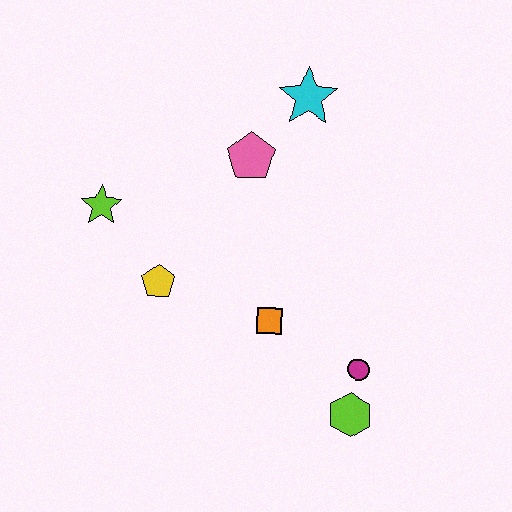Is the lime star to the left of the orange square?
Yes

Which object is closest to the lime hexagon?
The magenta circle is closest to the lime hexagon.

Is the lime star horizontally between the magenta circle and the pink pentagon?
No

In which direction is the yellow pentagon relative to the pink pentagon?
The yellow pentagon is below the pink pentagon.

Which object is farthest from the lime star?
The lime hexagon is farthest from the lime star.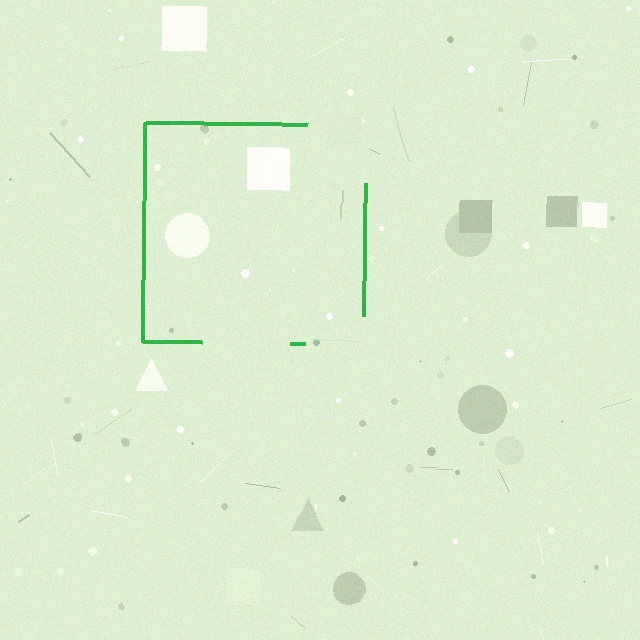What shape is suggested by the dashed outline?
The dashed outline suggests a square.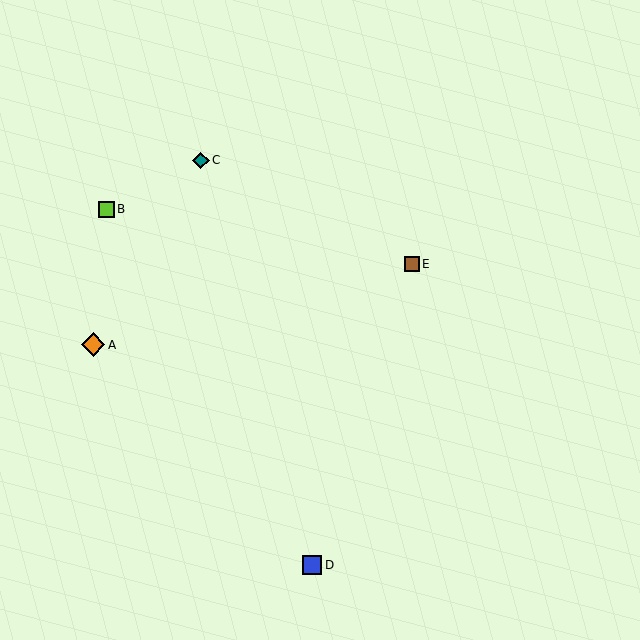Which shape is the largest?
The orange diamond (labeled A) is the largest.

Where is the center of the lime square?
The center of the lime square is at (106, 209).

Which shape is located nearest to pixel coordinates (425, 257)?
The brown square (labeled E) at (412, 264) is nearest to that location.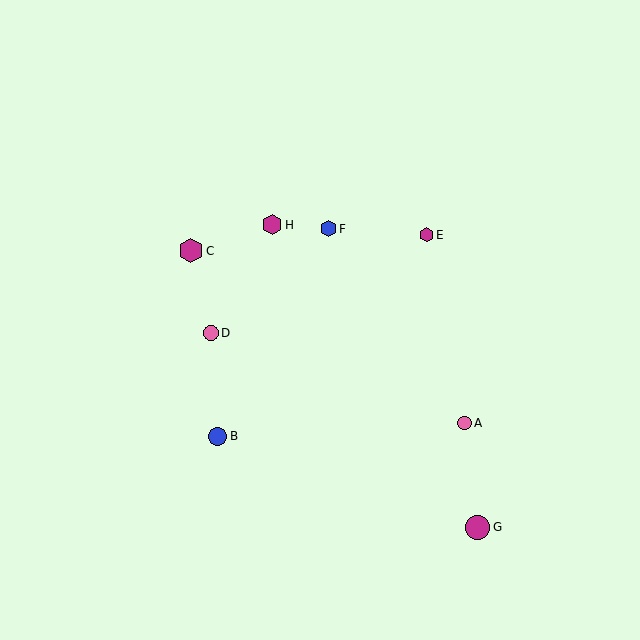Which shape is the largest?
The magenta circle (labeled G) is the largest.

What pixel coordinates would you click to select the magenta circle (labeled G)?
Click at (478, 527) to select the magenta circle G.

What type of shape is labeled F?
Shape F is a blue hexagon.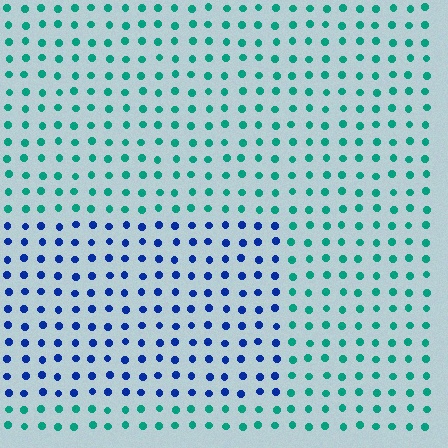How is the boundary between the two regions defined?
The boundary is defined purely by a slight shift in hue (about 58 degrees). Spacing, size, and orientation are identical on both sides.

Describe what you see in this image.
The image is filled with small teal elements in a uniform arrangement. A rectangle-shaped region is visible where the elements are tinted to a slightly different hue, forming a subtle color boundary.